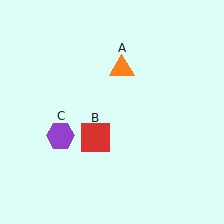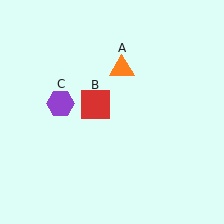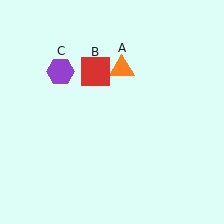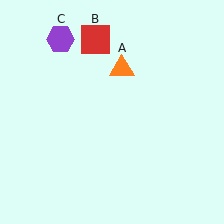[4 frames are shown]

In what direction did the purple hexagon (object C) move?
The purple hexagon (object C) moved up.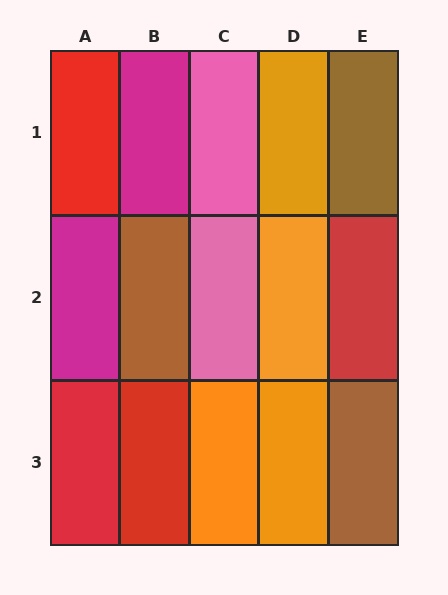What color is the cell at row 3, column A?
Red.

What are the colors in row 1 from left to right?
Red, magenta, pink, orange, brown.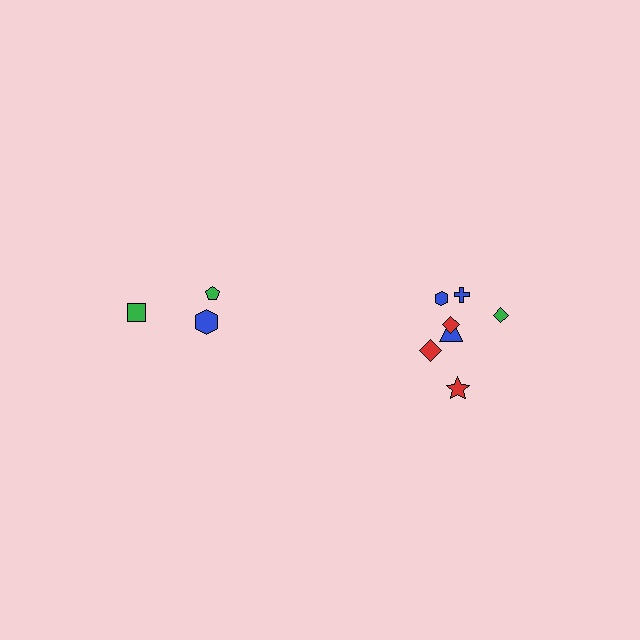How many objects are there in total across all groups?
There are 10 objects.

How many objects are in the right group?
There are 7 objects.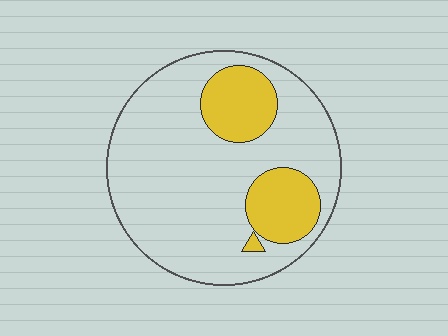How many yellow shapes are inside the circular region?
3.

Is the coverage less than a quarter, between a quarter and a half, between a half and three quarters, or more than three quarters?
Less than a quarter.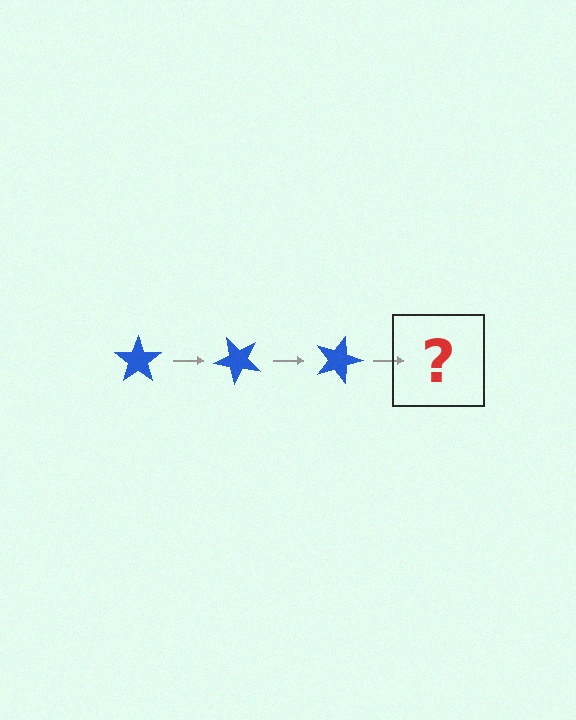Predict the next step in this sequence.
The next step is a blue star rotated 135 degrees.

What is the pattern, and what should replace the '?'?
The pattern is that the star rotates 45 degrees each step. The '?' should be a blue star rotated 135 degrees.